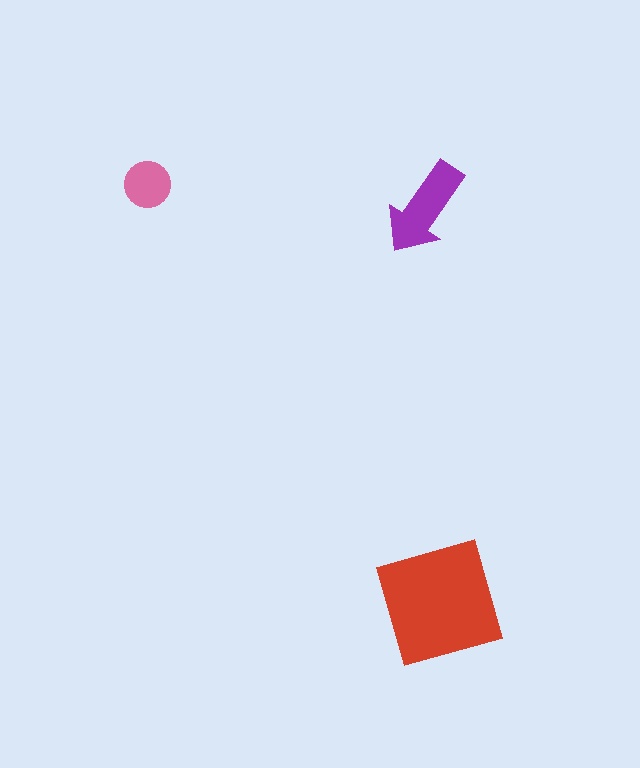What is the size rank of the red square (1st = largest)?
1st.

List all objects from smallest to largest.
The pink circle, the purple arrow, the red square.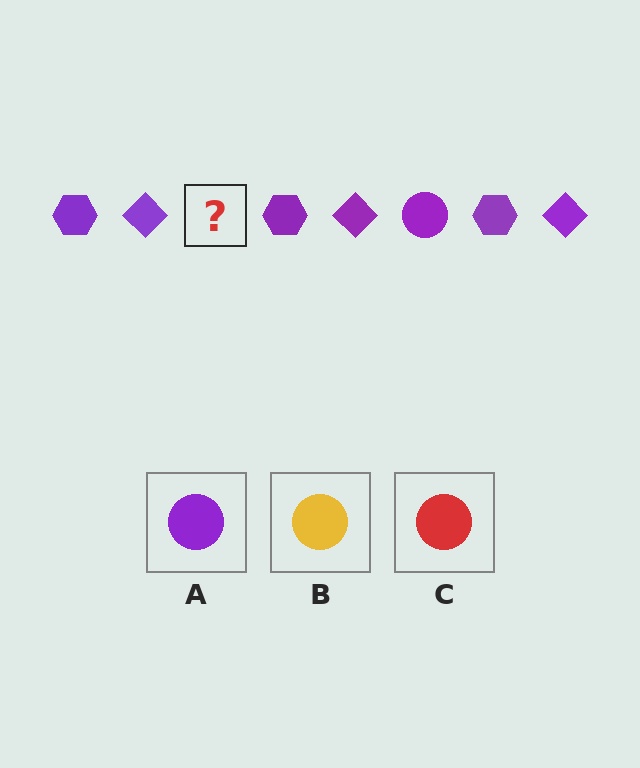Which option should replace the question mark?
Option A.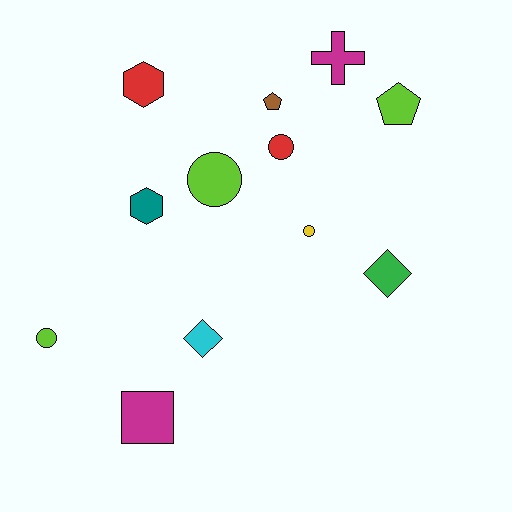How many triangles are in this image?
There are no triangles.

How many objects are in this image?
There are 12 objects.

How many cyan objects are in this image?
There is 1 cyan object.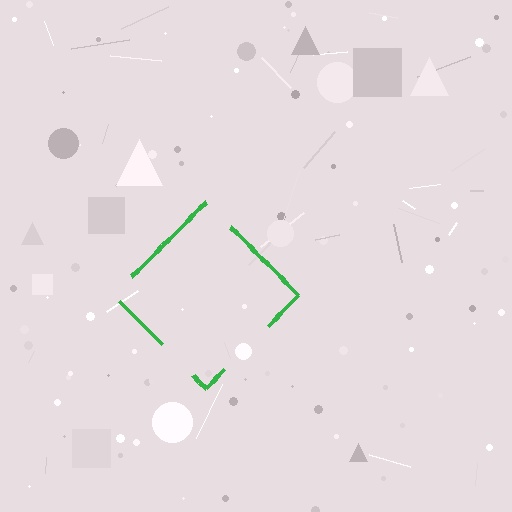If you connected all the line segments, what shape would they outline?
They would outline a diamond.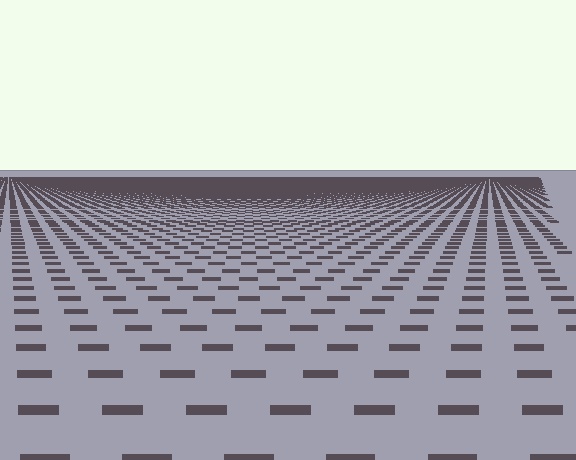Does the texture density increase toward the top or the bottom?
Density increases toward the top.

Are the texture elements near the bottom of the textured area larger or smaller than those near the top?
Larger. Near the bottom, elements are closer to the viewer and appear at a bigger on-screen size.